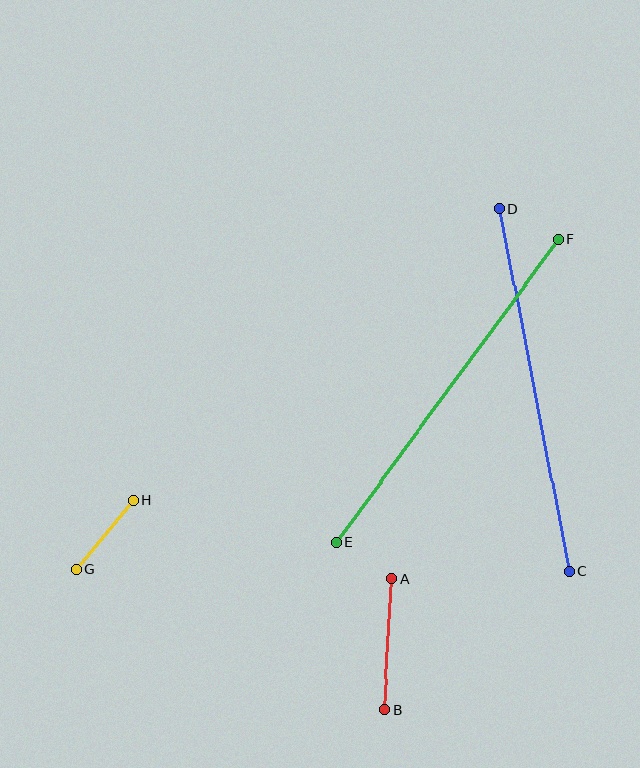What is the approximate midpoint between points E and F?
The midpoint is at approximately (447, 391) pixels.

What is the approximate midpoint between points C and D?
The midpoint is at approximately (534, 390) pixels.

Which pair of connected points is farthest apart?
Points E and F are farthest apart.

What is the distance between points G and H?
The distance is approximately 90 pixels.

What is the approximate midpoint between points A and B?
The midpoint is at approximately (388, 644) pixels.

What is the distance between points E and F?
The distance is approximately 376 pixels.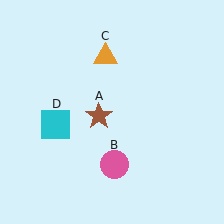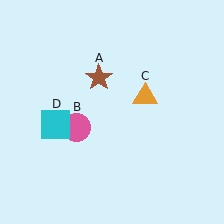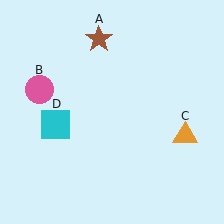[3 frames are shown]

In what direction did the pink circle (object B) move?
The pink circle (object B) moved up and to the left.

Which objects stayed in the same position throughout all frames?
Cyan square (object D) remained stationary.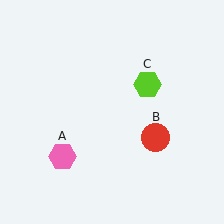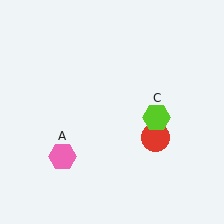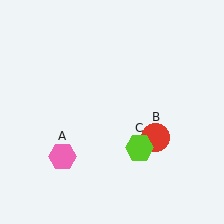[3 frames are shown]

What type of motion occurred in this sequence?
The lime hexagon (object C) rotated clockwise around the center of the scene.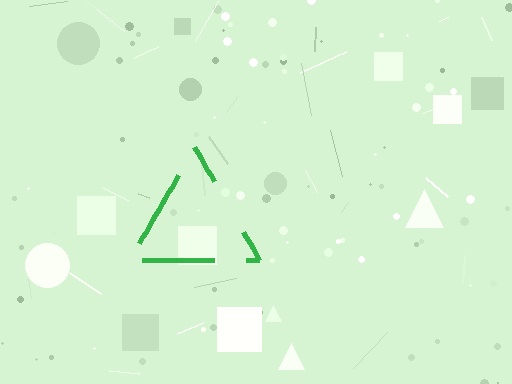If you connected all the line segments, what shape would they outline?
They would outline a triangle.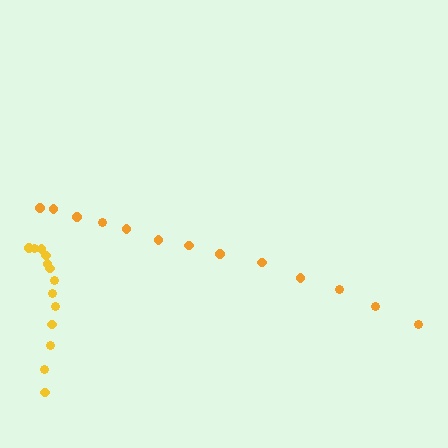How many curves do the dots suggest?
There are 2 distinct paths.